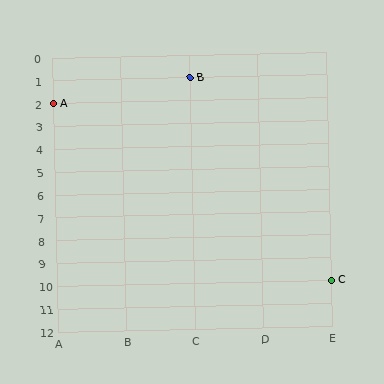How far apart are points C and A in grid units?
Points C and A are 4 columns and 8 rows apart (about 8.9 grid units diagonally).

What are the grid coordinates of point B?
Point B is at grid coordinates (C, 1).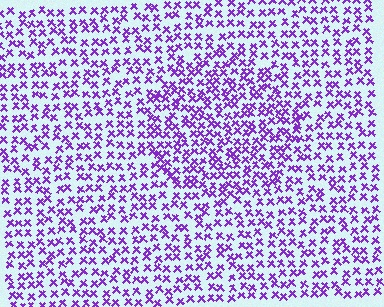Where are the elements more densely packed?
The elements are more densely packed inside the circle boundary.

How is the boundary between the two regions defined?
The boundary is defined by a change in element density (approximately 1.5x ratio). All elements are the same color, size, and shape.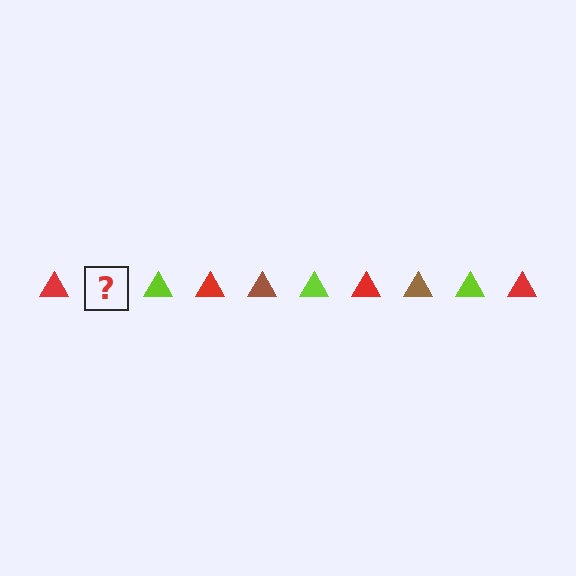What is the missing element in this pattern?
The missing element is a brown triangle.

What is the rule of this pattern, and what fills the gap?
The rule is that the pattern cycles through red, brown, lime triangles. The gap should be filled with a brown triangle.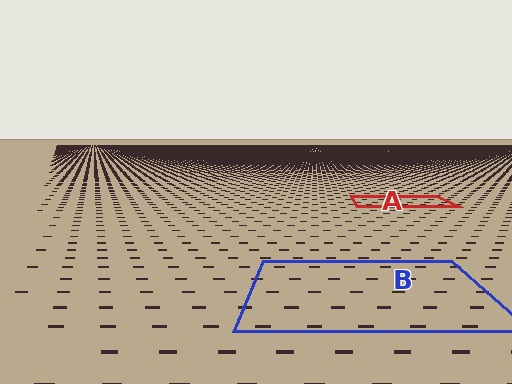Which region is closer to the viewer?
Region B is closer. The texture elements there are larger and more spread out.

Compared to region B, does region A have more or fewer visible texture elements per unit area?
Region A has more texture elements per unit area — they are packed more densely because it is farther away.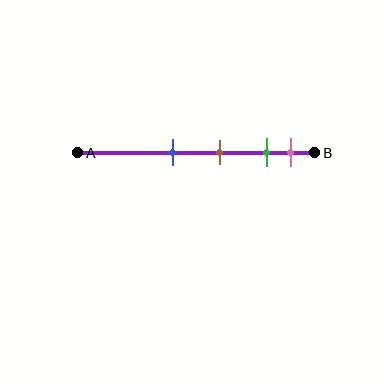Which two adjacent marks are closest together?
The green and pink marks are the closest adjacent pair.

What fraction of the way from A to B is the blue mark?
The blue mark is approximately 40% (0.4) of the way from A to B.